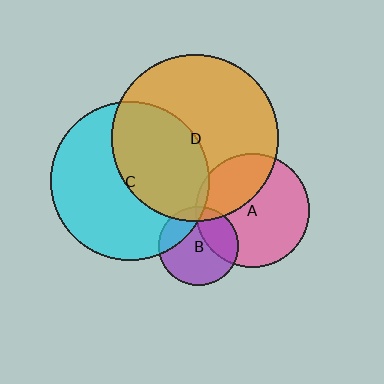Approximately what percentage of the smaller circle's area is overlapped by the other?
Approximately 30%.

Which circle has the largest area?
Circle D (orange).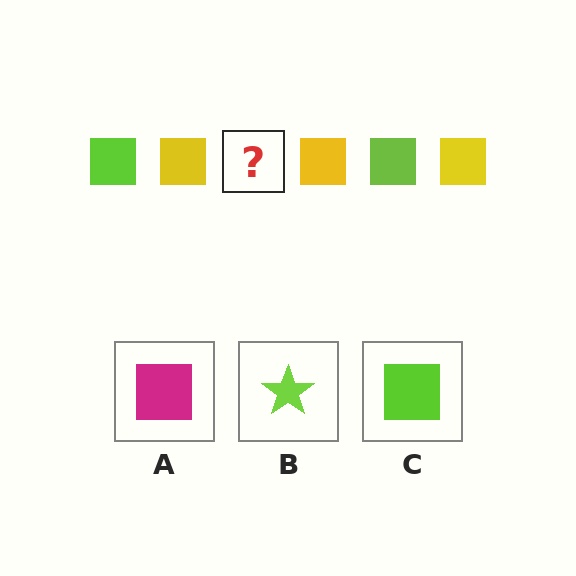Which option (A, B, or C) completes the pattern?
C.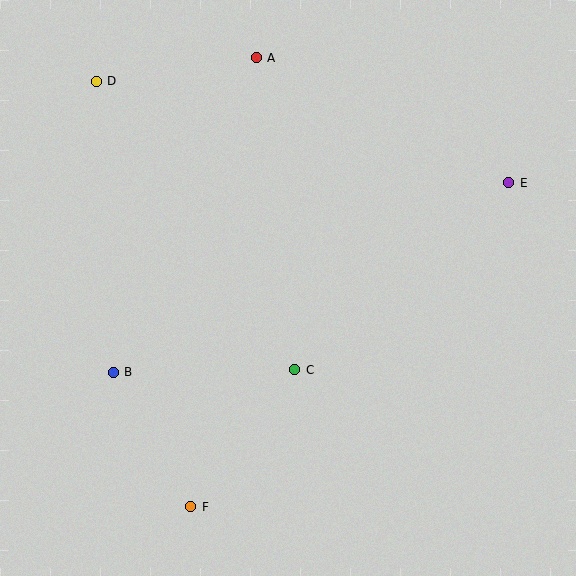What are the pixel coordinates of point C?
Point C is at (295, 370).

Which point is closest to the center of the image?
Point C at (295, 370) is closest to the center.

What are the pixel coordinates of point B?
Point B is at (113, 372).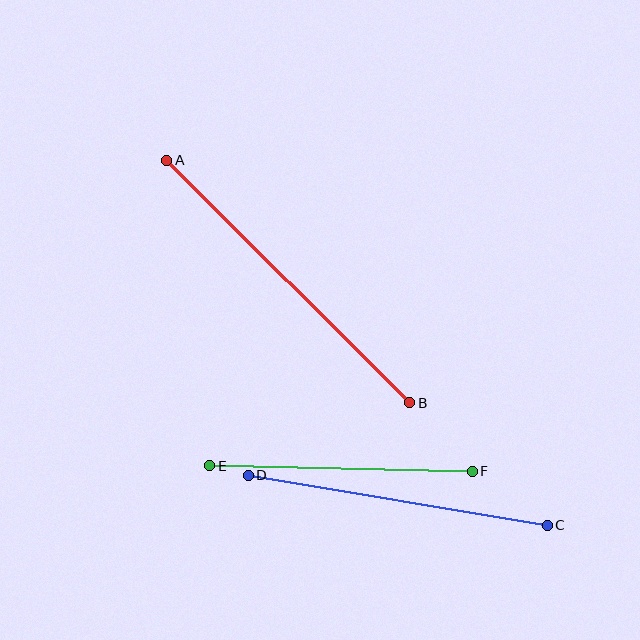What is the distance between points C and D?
The distance is approximately 303 pixels.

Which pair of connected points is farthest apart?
Points A and B are farthest apart.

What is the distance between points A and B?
The distance is approximately 343 pixels.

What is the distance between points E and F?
The distance is approximately 263 pixels.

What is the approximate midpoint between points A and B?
The midpoint is at approximately (288, 281) pixels.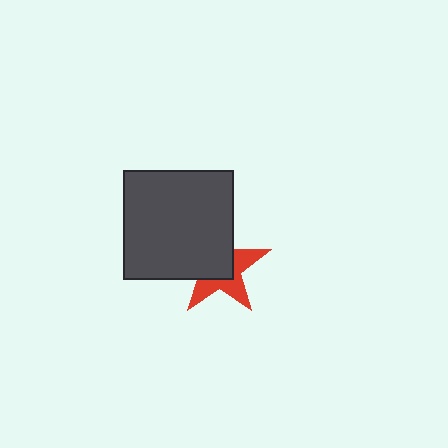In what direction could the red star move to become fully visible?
The red star could move toward the lower-right. That would shift it out from behind the dark gray square entirely.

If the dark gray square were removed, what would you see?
You would see the complete red star.